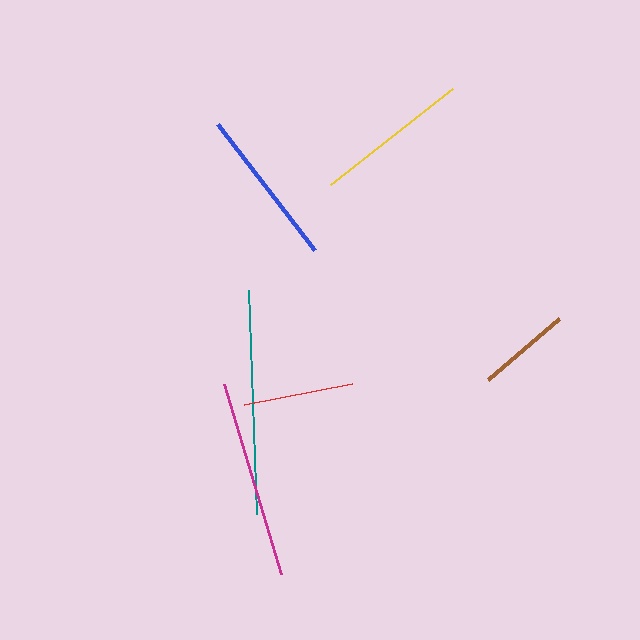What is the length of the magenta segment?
The magenta segment is approximately 197 pixels long.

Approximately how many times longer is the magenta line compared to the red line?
The magenta line is approximately 1.8 times the length of the red line.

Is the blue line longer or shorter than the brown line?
The blue line is longer than the brown line.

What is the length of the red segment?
The red segment is approximately 111 pixels long.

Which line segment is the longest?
The teal line is the longest at approximately 225 pixels.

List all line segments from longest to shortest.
From longest to shortest: teal, magenta, blue, yellow, red, brown.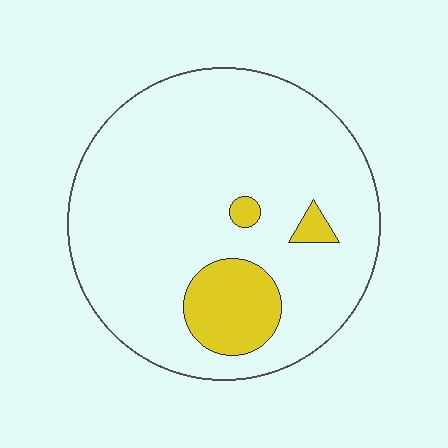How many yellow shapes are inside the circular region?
3.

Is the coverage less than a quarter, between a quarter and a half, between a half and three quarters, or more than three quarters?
Less than a quarter.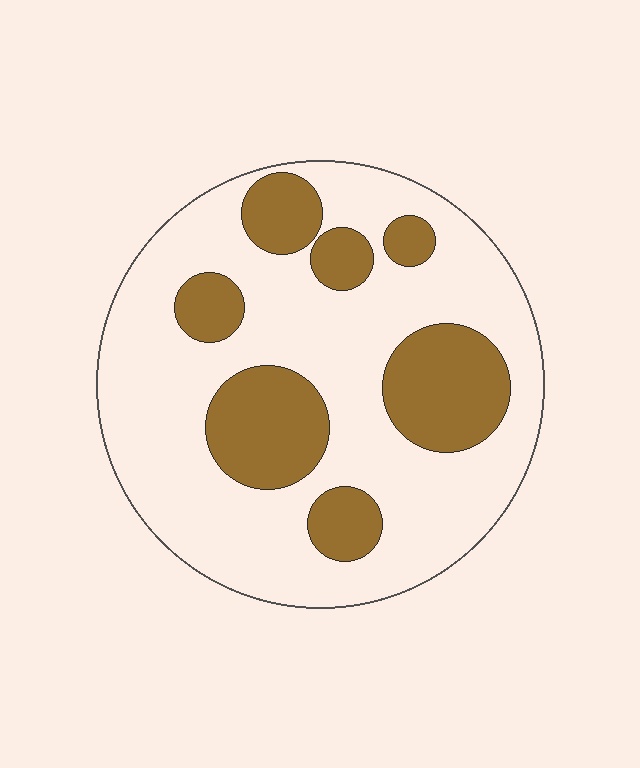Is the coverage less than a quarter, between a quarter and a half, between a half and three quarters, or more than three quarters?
Between a quarter and a half.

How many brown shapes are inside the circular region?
7.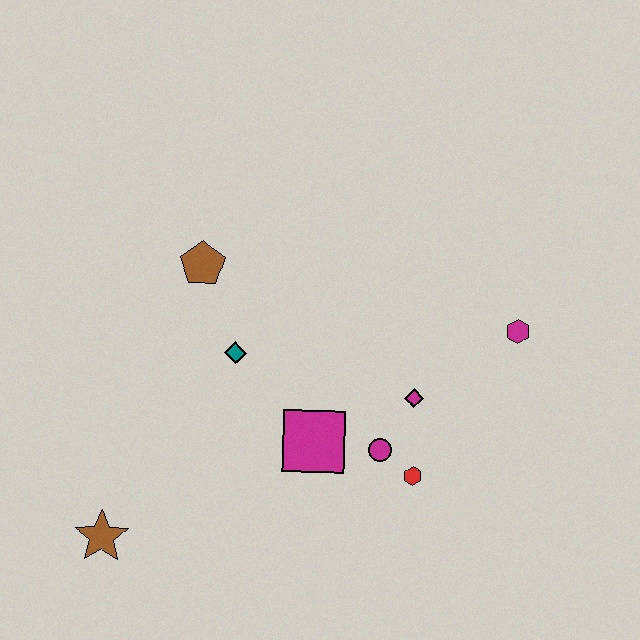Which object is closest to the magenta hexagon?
The magenta diamond is closest to the magenta hexagon.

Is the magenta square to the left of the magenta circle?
Yes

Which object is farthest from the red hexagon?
The brown star is farthest from the red hexagon.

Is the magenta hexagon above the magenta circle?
Yes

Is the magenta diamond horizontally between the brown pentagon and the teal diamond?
No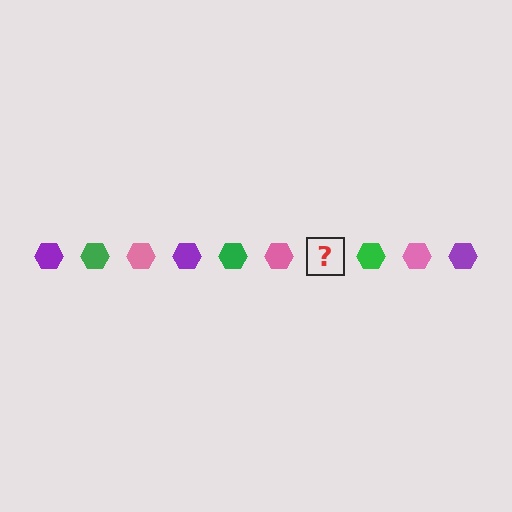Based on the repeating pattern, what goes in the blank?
The blank should be a purple hexagon.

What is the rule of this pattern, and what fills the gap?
The rule is that the pattern cycles through purple, green, pink hexagons. The gap should be filled with a purple hexagon.